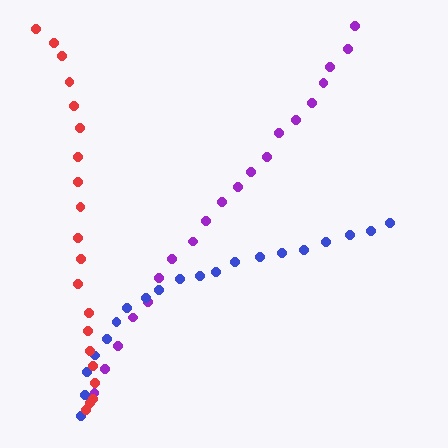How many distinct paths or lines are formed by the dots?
There are 3 distinct paths.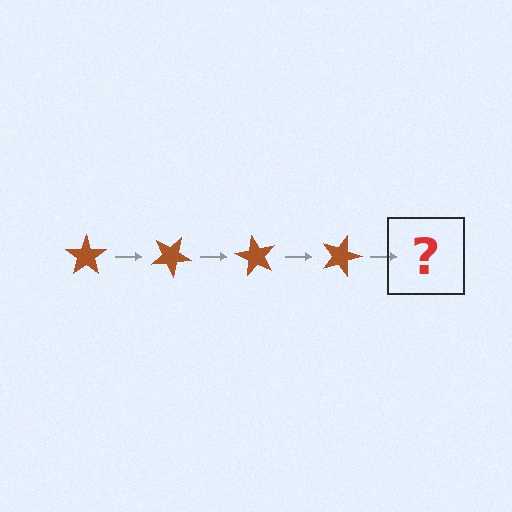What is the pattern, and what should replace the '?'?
The pattern is that the star rotates 30 degrees each step. The '?' should be a brown star rotated 120 degrees.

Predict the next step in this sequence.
The next step is a brown star rotated 120 degrees.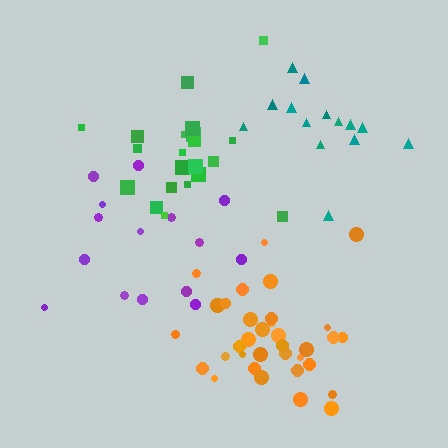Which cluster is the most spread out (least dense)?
Purple.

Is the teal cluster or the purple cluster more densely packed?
Teal.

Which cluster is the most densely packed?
Orange.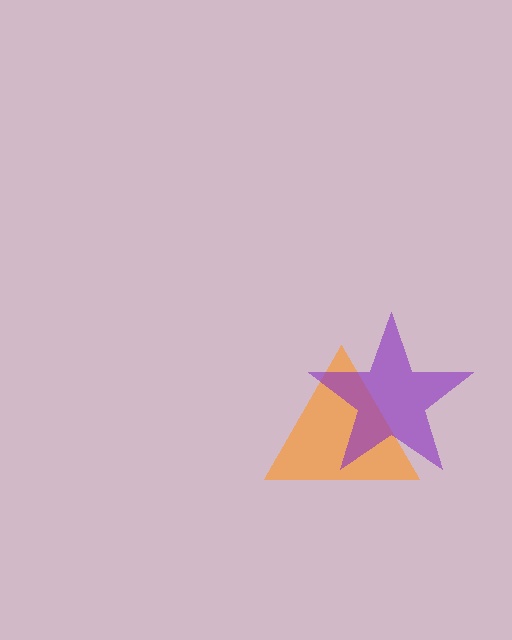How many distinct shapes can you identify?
There are 2 distinct shapes: an orange triangle, a purple star.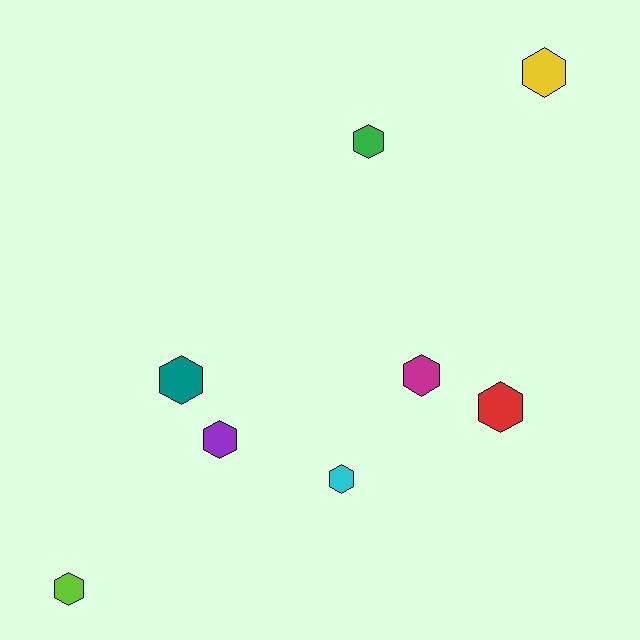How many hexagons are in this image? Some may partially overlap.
There are 8 hexagons.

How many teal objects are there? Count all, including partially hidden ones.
There is 1 teal object.